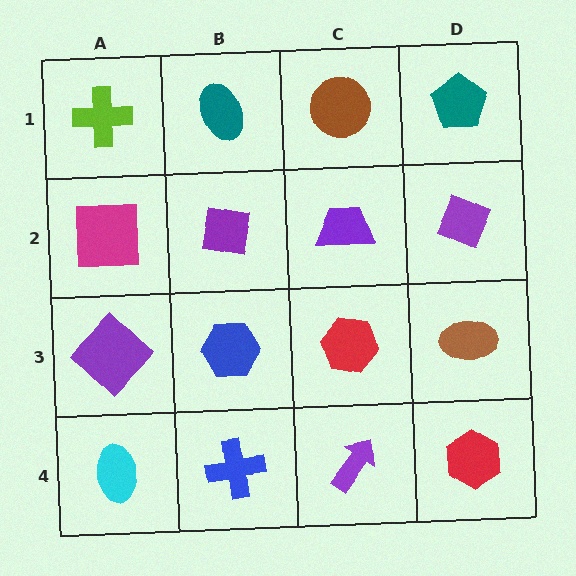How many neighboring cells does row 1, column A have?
2.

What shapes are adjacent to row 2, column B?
A teal ellipse (row 1, column B), a blue hexagon (row 3, column B), a magenta square (row 2, column A), a purple trapezoid (row 2, column C).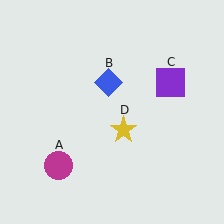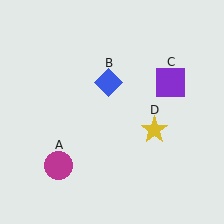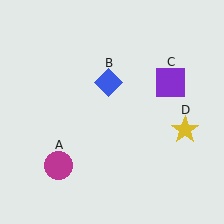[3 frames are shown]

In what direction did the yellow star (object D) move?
The yellow star (object D) moved right.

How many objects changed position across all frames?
1 object changed position: yellow star (object D).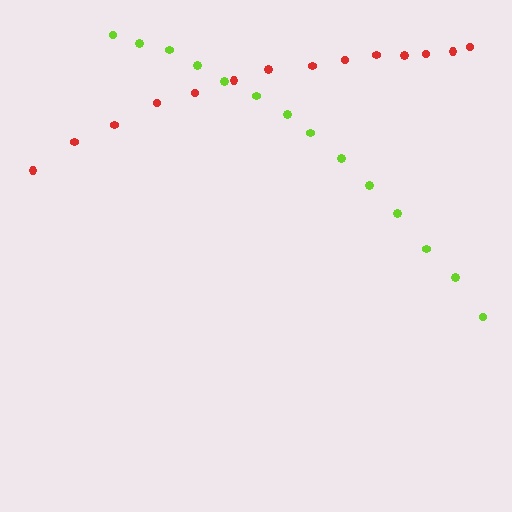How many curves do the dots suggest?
There are 2 distinct paths.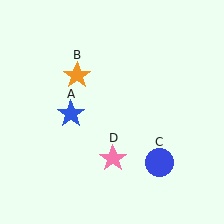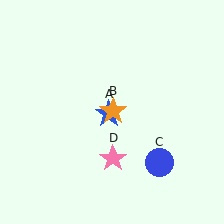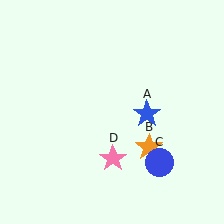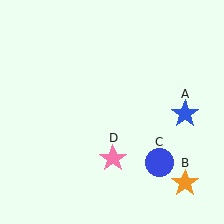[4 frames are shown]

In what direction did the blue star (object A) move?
The blue star (object A) moved right.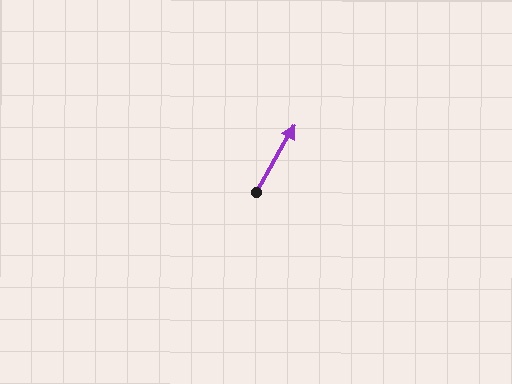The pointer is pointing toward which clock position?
Roughly 1 o'clock.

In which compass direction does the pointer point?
Northeast.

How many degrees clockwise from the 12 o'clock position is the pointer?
Approximately 30 degrees.